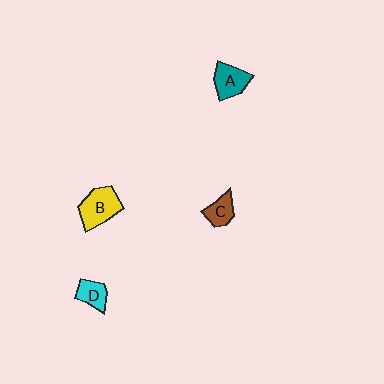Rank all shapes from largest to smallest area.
From largest to smallest: B (yellow), A (teal), C (brown), D (cyan).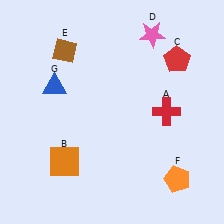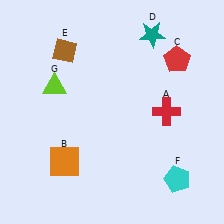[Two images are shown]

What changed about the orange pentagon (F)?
In Image 1, F is orange. In Image 2, it changed to cyan.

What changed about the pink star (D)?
In Image 1, D is pink. In Image 2, it changed to teal.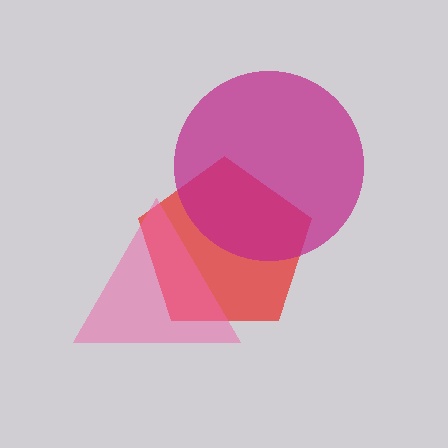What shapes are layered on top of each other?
The layered shapes are: a red pentagon, a magenta circle, a pink triangle.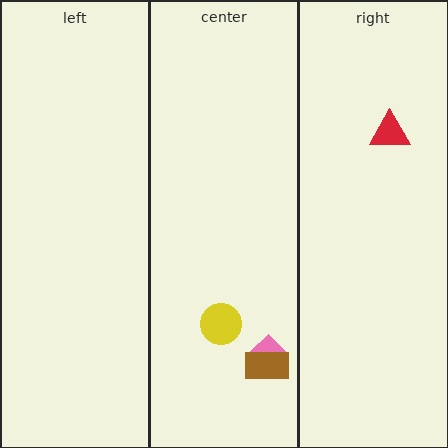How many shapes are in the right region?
1.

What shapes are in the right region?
The red triangle.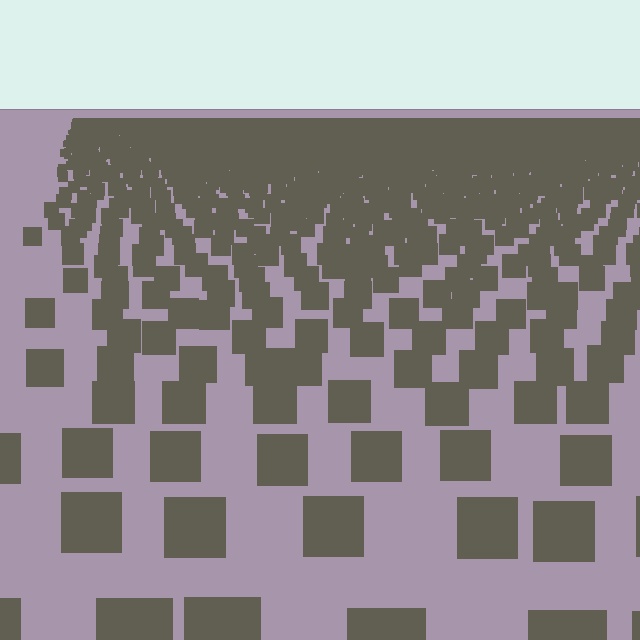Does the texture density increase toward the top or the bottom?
Density increases toward the top.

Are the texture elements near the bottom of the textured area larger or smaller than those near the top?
Larger. Near the bottom, elements are closer to the viewer and appear at a bigger on-screen size.